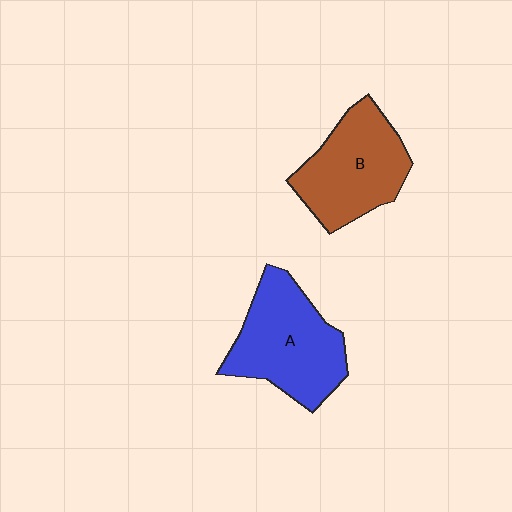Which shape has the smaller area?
Shape B (brown).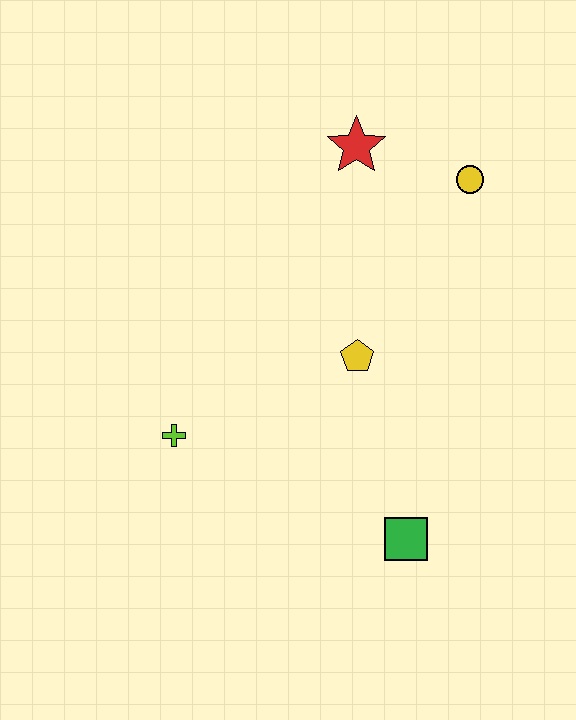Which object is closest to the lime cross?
The yellow pentagon is closest to the lime cross.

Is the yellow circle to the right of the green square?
Yes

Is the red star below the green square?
No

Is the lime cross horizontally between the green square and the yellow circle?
No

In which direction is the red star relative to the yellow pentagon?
The red star is above the yellow pentagon.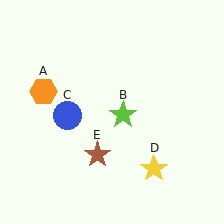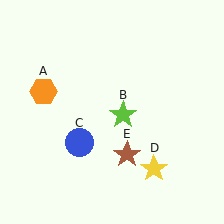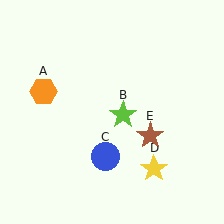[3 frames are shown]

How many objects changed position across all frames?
2 objects changed position: blue circle (object C), brown star (object E).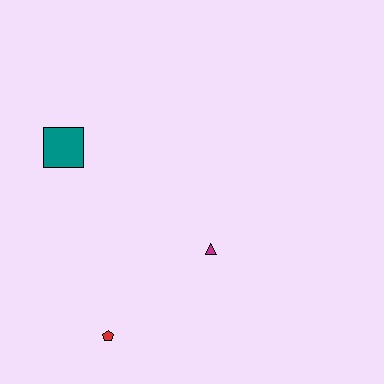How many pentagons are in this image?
There is 1 pentagon.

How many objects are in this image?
There are 3 objects.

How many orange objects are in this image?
There are no orange objects.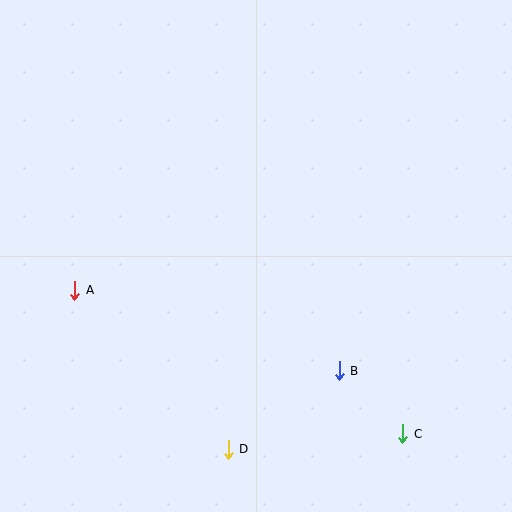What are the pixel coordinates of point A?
Point A is at (75, 290).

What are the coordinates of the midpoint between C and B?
The midpoint between C and B is at (371, 402).